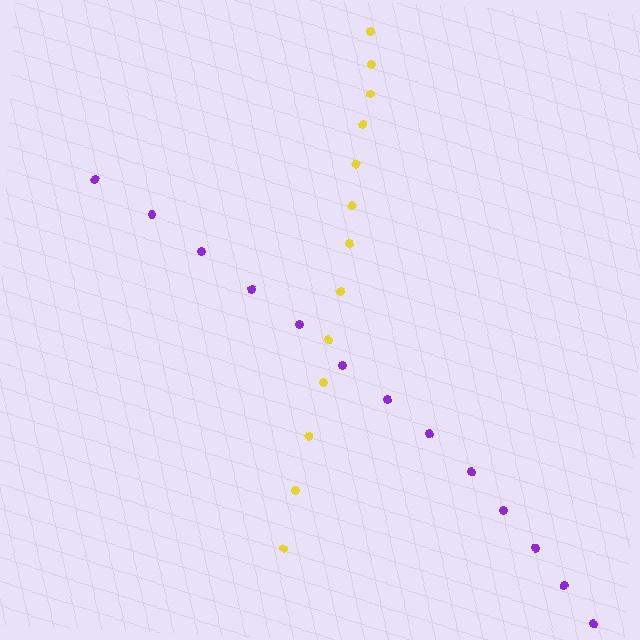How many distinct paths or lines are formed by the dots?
There are 2 distinct paths.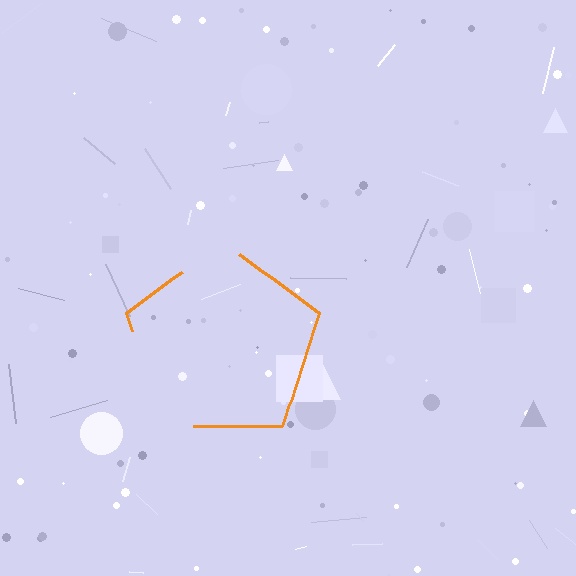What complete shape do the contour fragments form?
The contour fragments form a pentagon.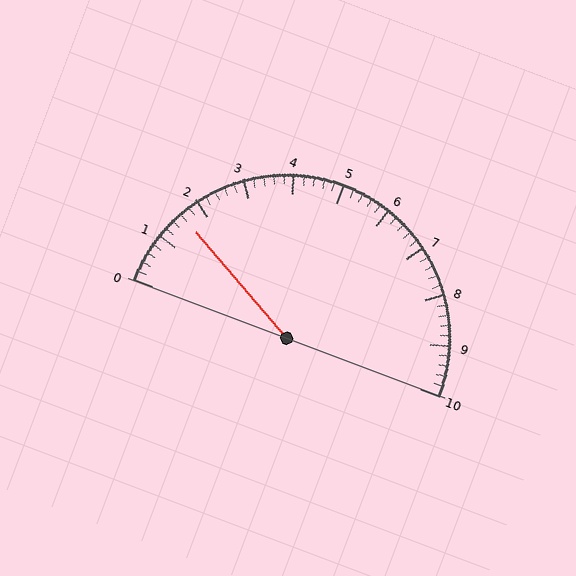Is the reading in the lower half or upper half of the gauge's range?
The reading is in the lower half of the range (0 to 10).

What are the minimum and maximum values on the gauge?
The gauge ranges from 0 to 10.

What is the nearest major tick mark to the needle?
The nearest major tick mark is 2.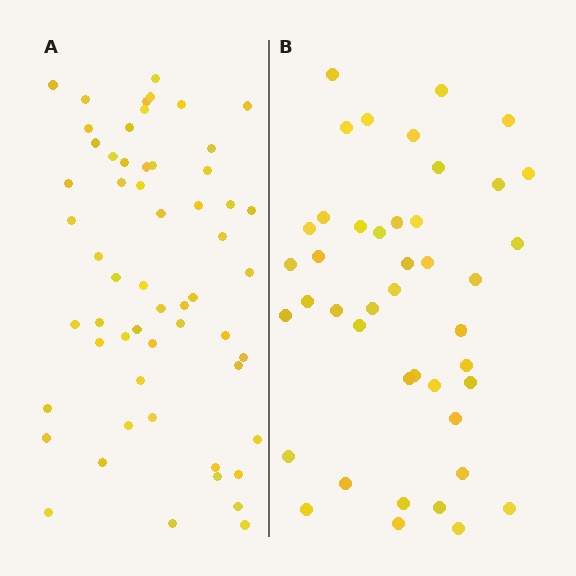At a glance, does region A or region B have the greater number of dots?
Region A (the left region) has more dots.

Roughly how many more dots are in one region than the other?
Region A has approximately 15 more dots than region B.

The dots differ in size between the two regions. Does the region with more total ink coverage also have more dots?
No. Region B has more total ink coverage because its dots are larger, but region A actually contains more individual dots. Total area can be misleading — the number of items is what matters here.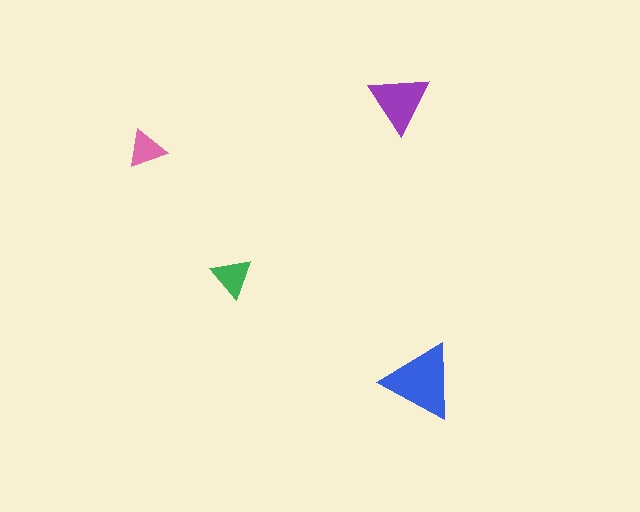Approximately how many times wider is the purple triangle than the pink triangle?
About 1.5 times wider.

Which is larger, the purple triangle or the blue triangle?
The blue one.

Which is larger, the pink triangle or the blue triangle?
The blue one.